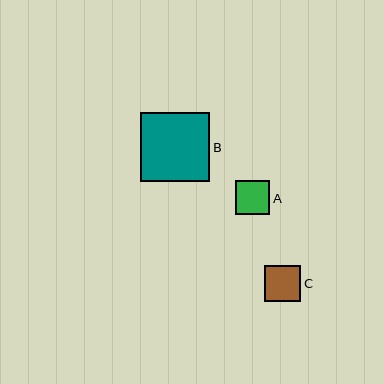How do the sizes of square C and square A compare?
Square C and square A are approximately the same size.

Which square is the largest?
Square B is the largest with a size of approximately 69 pixels.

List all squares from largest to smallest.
From largest to smallest: B, C, A.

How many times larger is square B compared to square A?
Square B is approximately 2.0 times the size of square A.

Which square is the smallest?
Square A is the smallest with a size of approximately 34 pixels.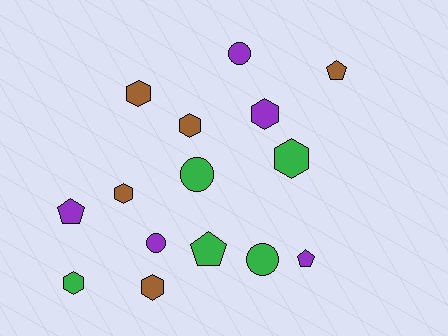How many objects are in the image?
There are 15 objects.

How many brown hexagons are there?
There are 4 brown hexagons.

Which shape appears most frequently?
Hexagon, with 7 objects.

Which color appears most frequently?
Green, with 5 objects.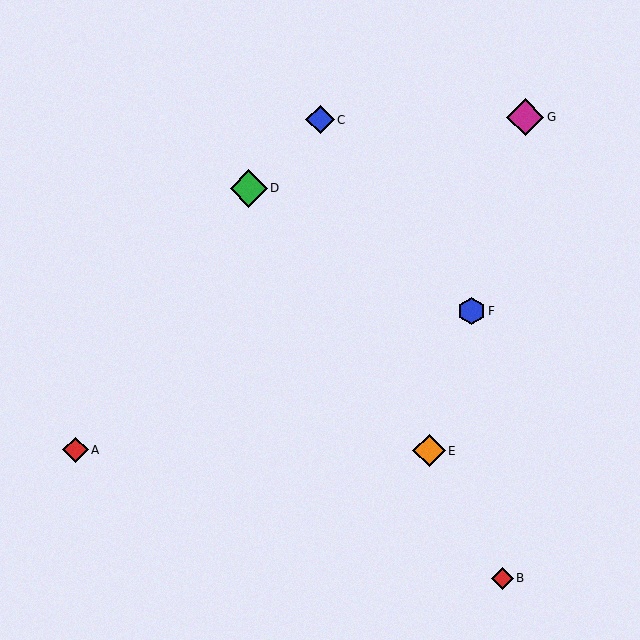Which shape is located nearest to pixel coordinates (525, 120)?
The magenta diamond (labeled G) at (525, 117) is nearest to that location.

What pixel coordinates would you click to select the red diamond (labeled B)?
Click at (502, 578) to select the red diamond B.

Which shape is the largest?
The green diamond (labeled D) is the largest.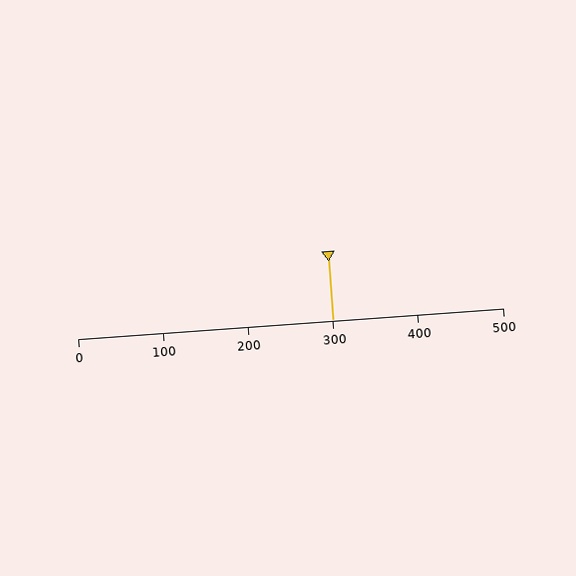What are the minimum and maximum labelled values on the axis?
The axis runs from 0 to 500.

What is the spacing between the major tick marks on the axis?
The major ticks are spaced 100 apart.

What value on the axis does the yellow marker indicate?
The marker indicates approximately 300.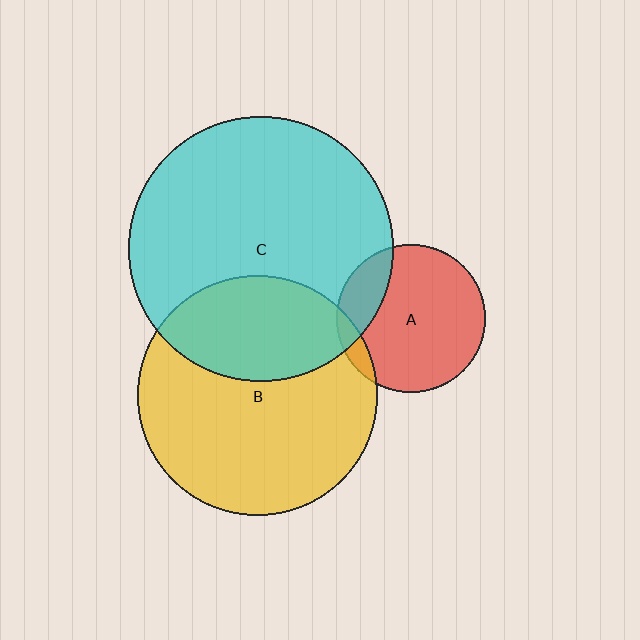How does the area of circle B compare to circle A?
Approximately 2.6 times.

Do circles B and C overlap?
Yes.